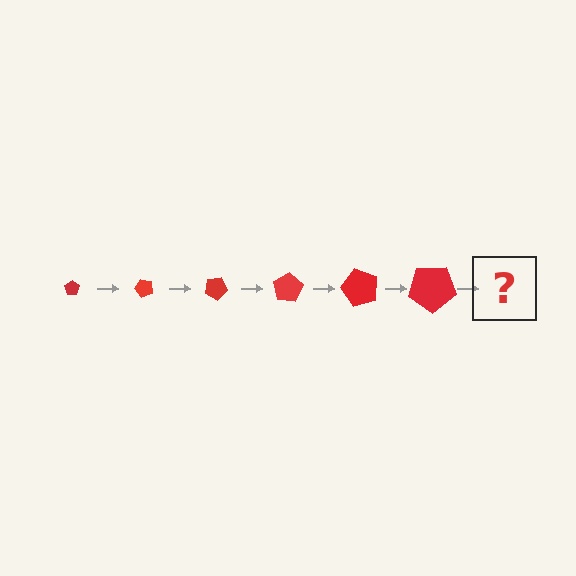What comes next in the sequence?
The next element should be a pentagon, larger than the previous one and rotated 300 degrees from the start.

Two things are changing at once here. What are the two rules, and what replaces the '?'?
The two rules are that the pentagon grows larger each step and it rotates 50 degrees each step. The '?' should be a pentagon, larger than the previous one and rotated 300 degrees from the start.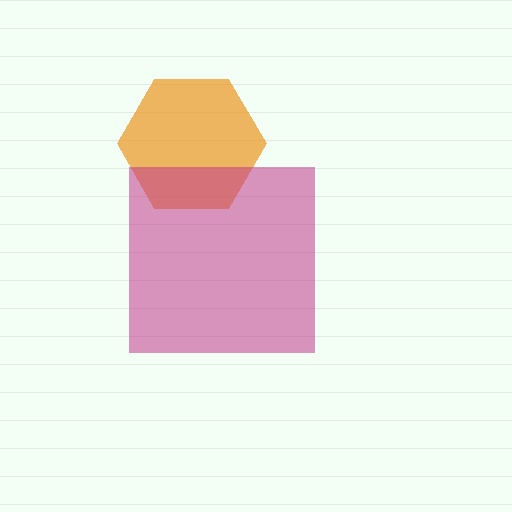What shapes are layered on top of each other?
The layered shapes are: an orange hexagon, a magenta square.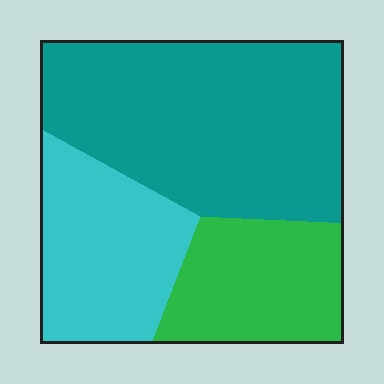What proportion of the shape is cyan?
Cyan takes up between a sixth and a third of the shape.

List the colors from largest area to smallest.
From largest to smallest: teal, cyan, green.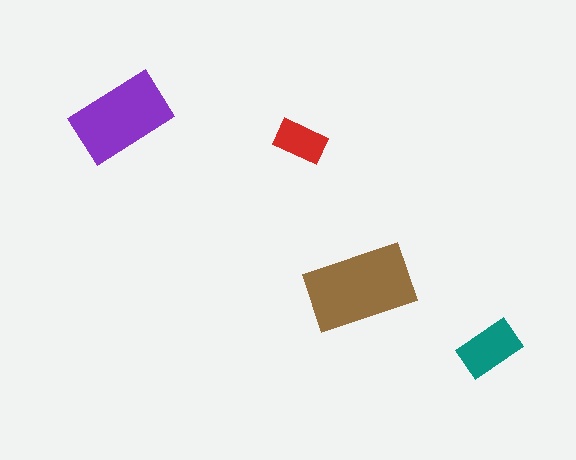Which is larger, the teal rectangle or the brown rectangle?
The brown one.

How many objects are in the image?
There are 4 objects in the image.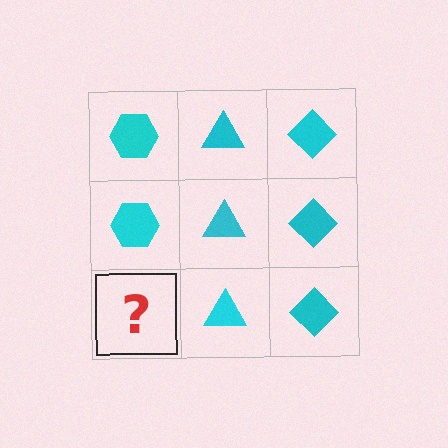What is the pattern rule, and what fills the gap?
The rule is that each column has a consistent shape. The gap should be filled with a cyan hexagon.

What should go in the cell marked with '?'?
The missing cell should contain a cyan hexagon.